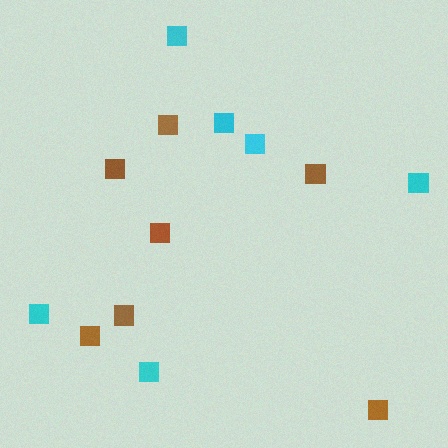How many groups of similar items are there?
There are 2 groups: one group of brown squares (7) and one group of cyan squares (6).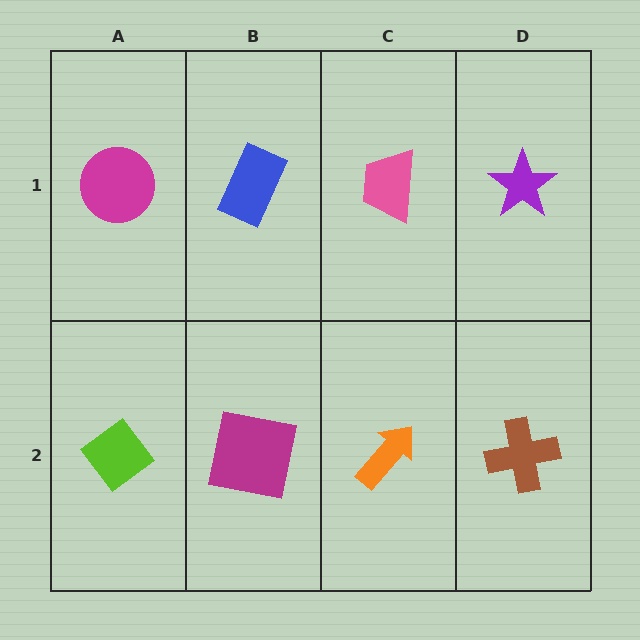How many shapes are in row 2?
4 shapes.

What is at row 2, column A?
A lime diamond.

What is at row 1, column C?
A pink trapezoid.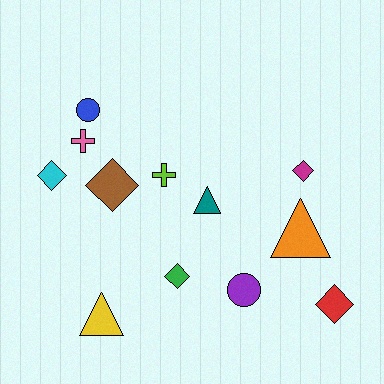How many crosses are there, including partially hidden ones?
There are 2 crosses.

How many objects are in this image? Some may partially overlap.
There are 12 objects.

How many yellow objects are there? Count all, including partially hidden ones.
There is 1 yellow object.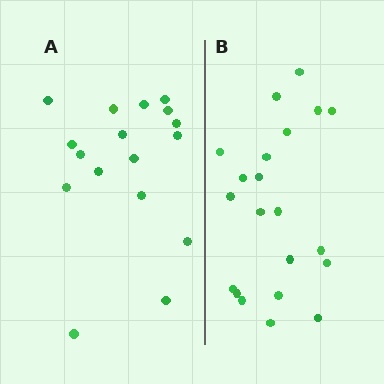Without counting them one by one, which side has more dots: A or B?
Region B (the right region) has more dots.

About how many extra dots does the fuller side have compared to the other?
Region B has about 4 more dots than region A.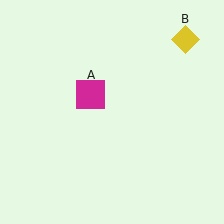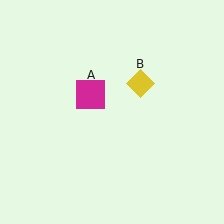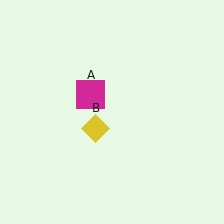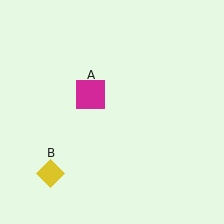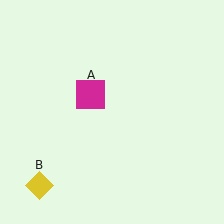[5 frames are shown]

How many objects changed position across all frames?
1 object changed position: yellow diamond (object B).